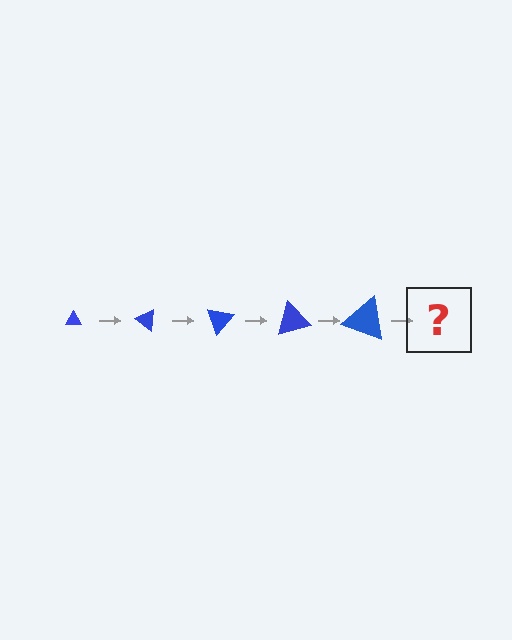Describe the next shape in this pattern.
It should be a triangle, larger than the previous one and rotated 175 degrees from the start.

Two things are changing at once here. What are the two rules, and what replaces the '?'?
The two rules are that the triangle grows larger each step and it rotates 35 degrees each step. The '?' should be a triangle, larger than the previous one and rotated 175 degrees from the start.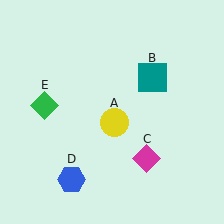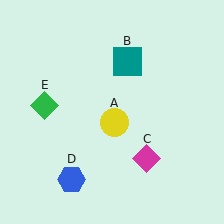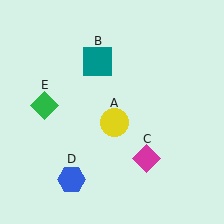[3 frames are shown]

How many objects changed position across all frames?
1 object changed position: teal square (object B).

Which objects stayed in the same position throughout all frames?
Yellow circle (object A) and magenta diamond (object C) and blue hexagon (object D) and green diamond (object E) remained stationary.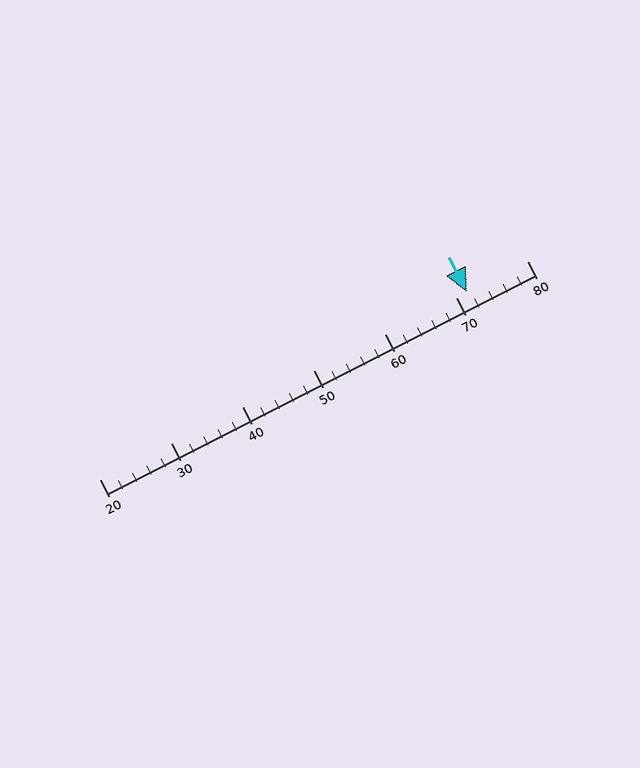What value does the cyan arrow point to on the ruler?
The cyan arrow points to approximately 72.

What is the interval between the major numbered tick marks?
The major tick marks are spaced 10 units apart.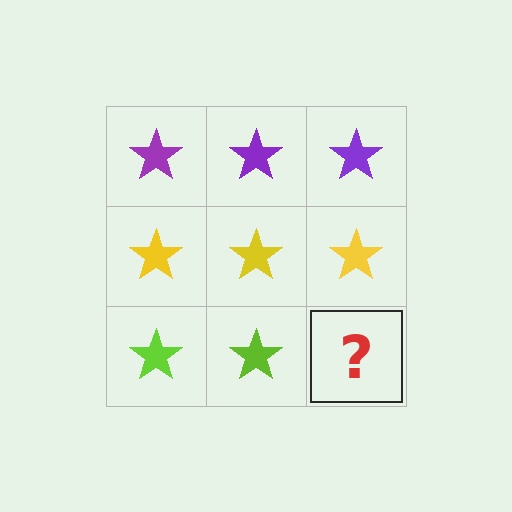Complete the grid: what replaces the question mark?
The question mark should be replaced with a lime star.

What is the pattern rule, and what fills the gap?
The rule is that each row has a consistent color. The gap should be filled with a lime star.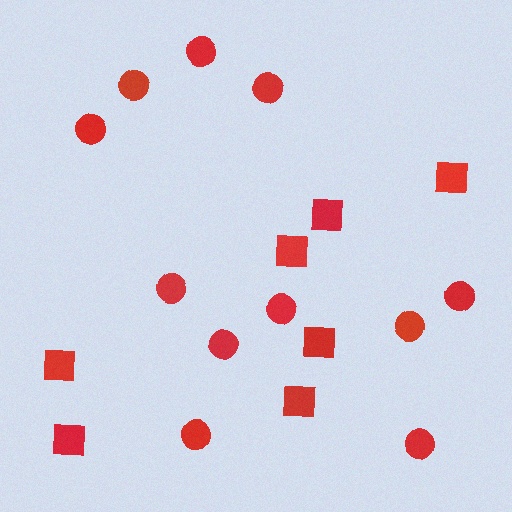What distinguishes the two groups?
There are 2 groups: one group of circles (11) and one group of squares (7).